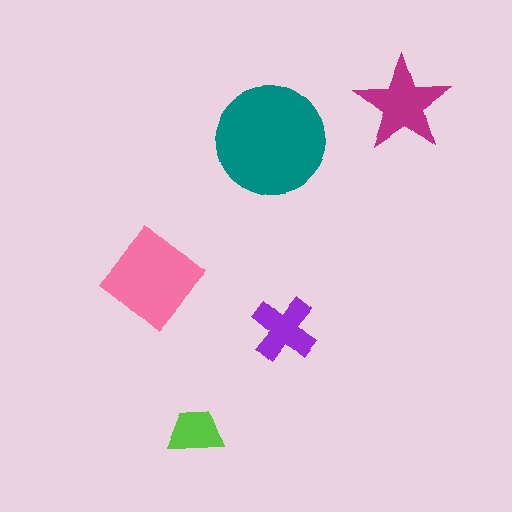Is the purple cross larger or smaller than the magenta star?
Smaller.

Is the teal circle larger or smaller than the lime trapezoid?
Larger.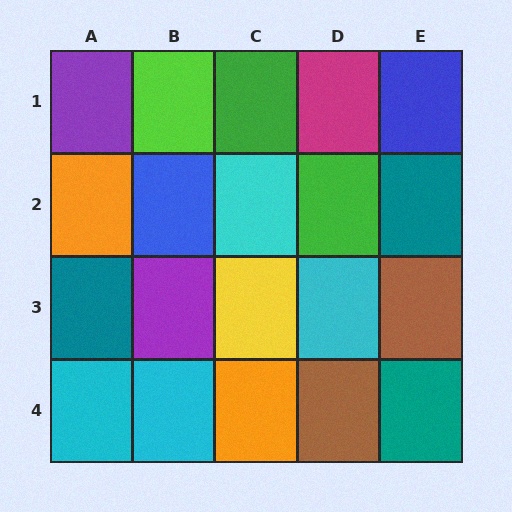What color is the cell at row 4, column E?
Teal.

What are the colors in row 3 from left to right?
Teal, purple, yellow, cyan, brown.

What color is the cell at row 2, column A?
Orange.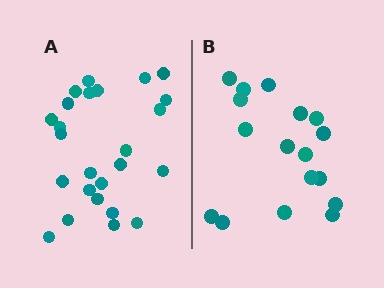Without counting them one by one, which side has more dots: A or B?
Region A (the left region) has more dots.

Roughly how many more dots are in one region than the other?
Region A has roughly 8 or so more dots than region B.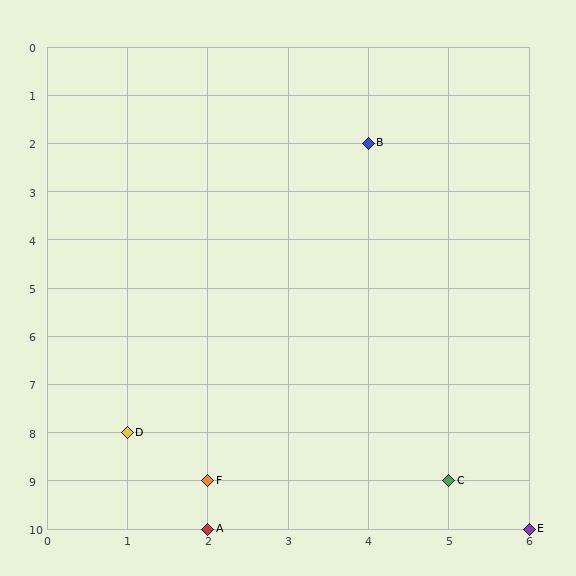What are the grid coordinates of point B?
Point B is at grid coordinates (4, 2).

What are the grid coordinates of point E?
Point E is at grid coordinates (6, 10).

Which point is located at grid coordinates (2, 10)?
Point A is at (2, 10).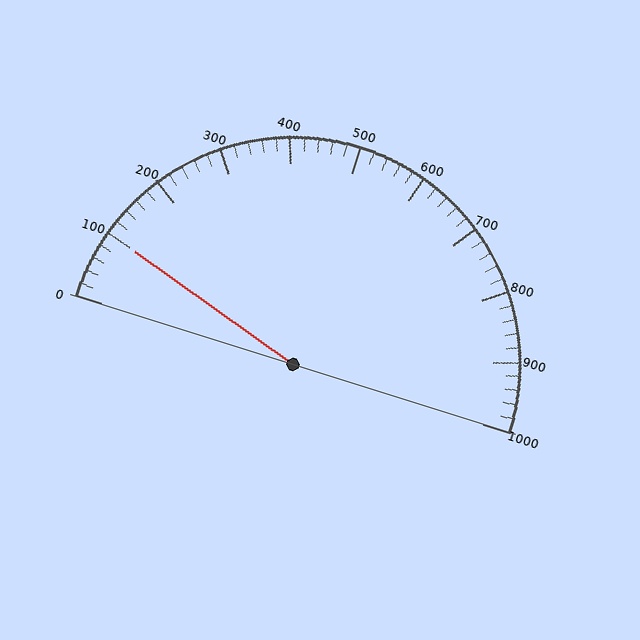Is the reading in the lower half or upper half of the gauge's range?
The reading is in the lower half of the range (0 to 1000).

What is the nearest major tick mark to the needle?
The nearest major tick mark is 100.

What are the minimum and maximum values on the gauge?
The gauge ranges from 0 to 1000.